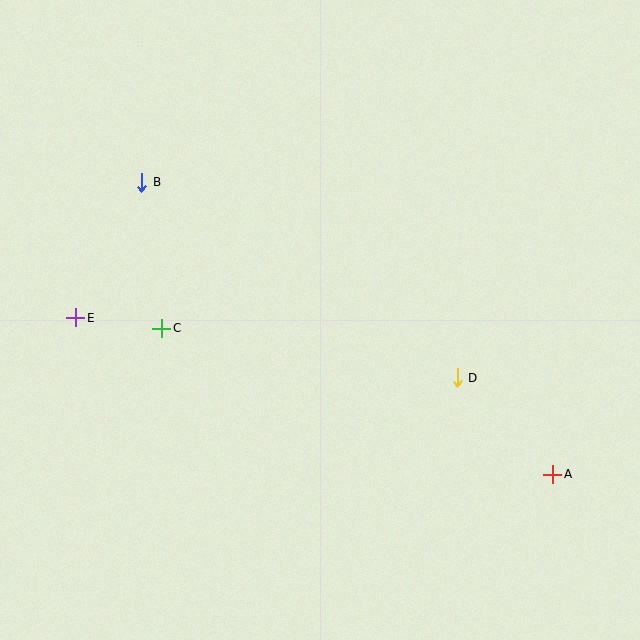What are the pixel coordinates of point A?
Point A is at (553, 474).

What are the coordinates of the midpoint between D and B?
The midpoint between D and B is at (300, 280).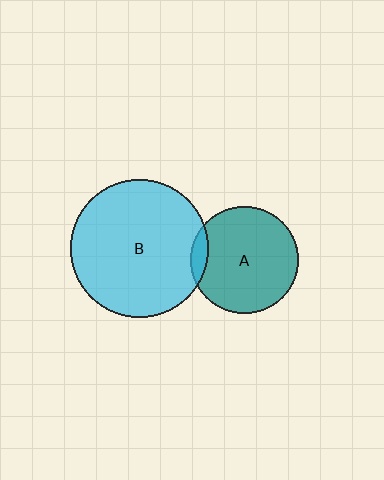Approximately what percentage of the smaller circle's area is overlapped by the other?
Approximately 10%.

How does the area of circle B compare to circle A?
Approximately 1.7 times.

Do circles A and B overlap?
Yes.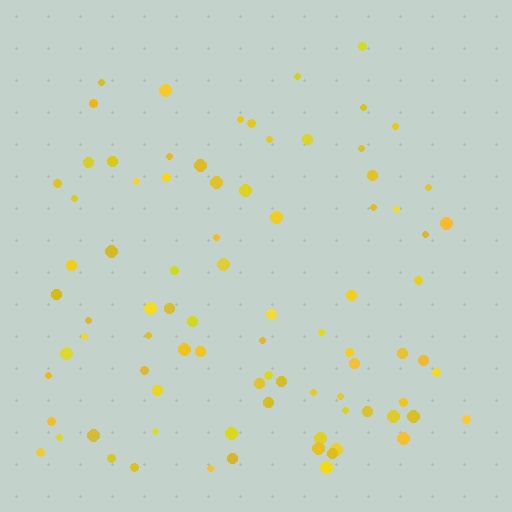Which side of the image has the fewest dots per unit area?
The top.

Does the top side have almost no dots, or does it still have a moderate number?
Still a moderate number, just noticeably fewer than the bottom.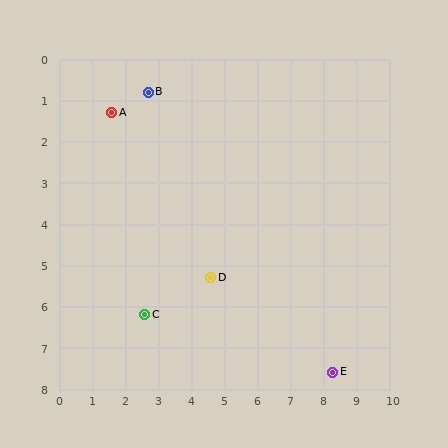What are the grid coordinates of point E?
Point E is at approximately (8.3, 7.6).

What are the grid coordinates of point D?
Point D is at approximately (4.6, 5.3).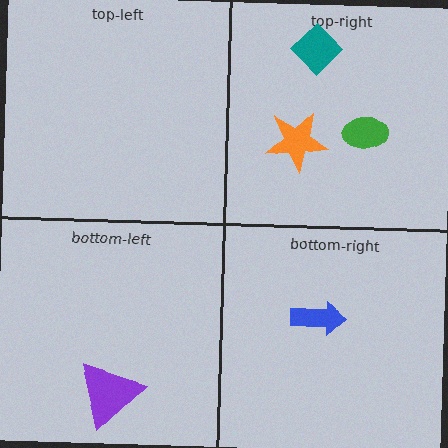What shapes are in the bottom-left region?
The purple triangle.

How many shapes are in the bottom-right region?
1.